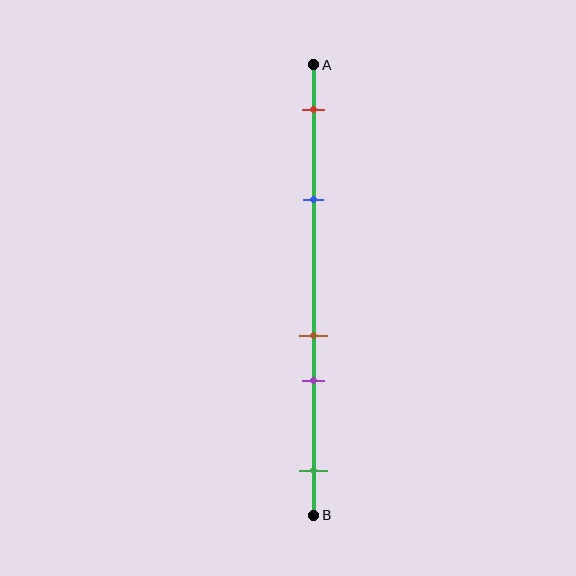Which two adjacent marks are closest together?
The brown and purple marks are the closest adjacent pair.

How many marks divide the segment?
There are 5 marks dividing the segment.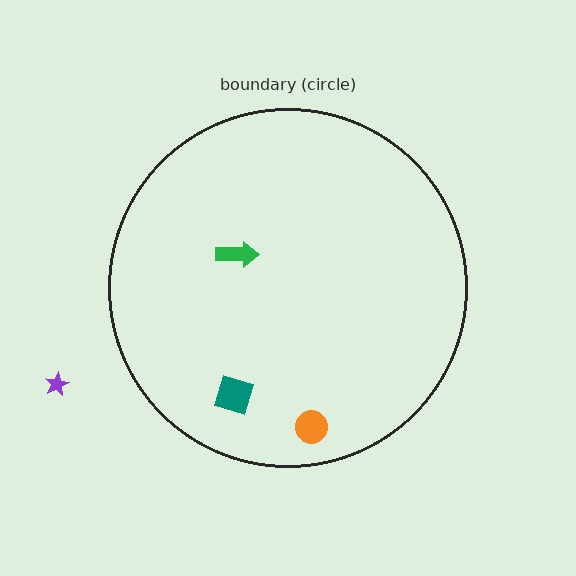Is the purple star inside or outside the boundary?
Outside.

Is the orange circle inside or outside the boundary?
Inside.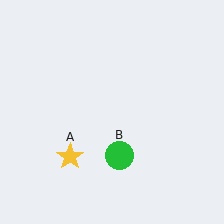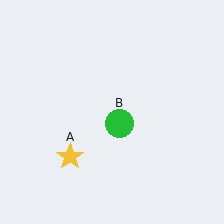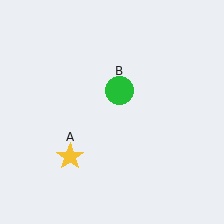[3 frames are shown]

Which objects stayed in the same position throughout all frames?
Yellow star (object A) remained stationary.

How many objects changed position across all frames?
1 object changed position: green circle (object B).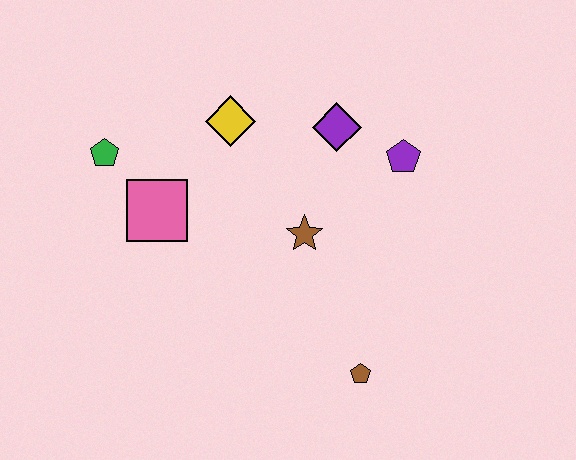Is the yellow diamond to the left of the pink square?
No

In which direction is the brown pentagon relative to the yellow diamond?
The brown pentagon is below the yellow diamond.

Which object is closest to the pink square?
The green pentagon is closest to the pink square.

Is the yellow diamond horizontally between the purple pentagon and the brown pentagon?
No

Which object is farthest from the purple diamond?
The brown pentagon is farthest from the purple diamond.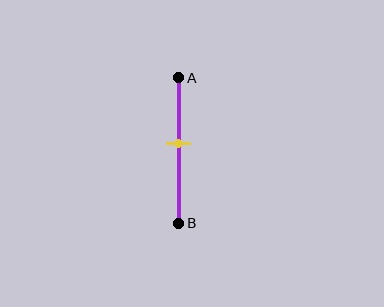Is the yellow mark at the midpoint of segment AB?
No, the mark is at about 45% from A, not at the 50% midpoint.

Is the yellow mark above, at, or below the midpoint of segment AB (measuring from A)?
The yellow mark is above the midpoint of segment AB.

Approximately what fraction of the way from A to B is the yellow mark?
The yellow mark is approximately 45% of the way from A to B.